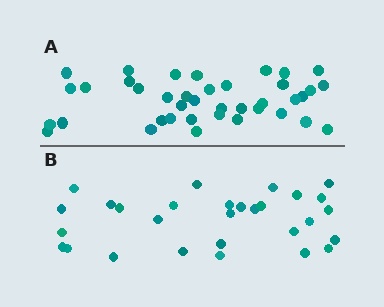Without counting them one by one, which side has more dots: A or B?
Region A (the top region) has more dots.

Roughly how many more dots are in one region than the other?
Region A has roughly 10 or so more dots than region B.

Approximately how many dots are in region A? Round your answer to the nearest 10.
About 40 dots. (The exact count is 39, which rounds to 40.)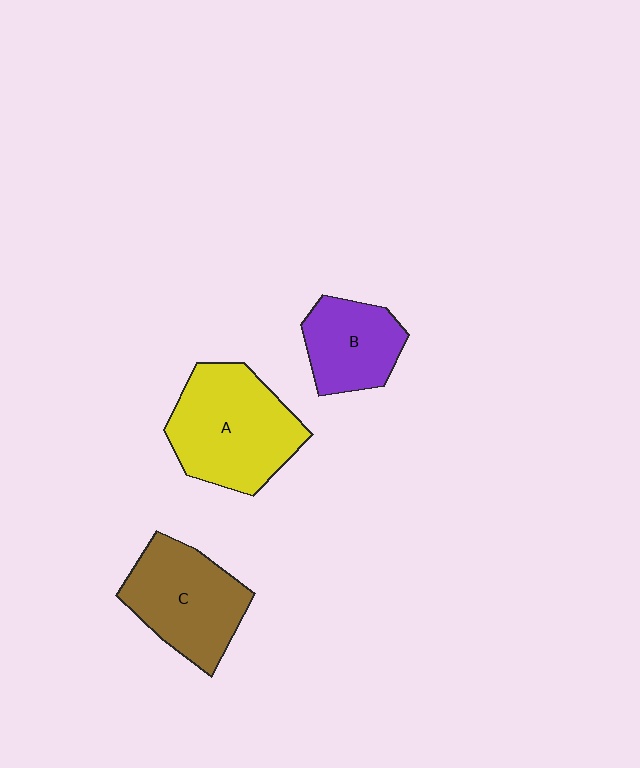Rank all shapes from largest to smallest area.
From largest to smallest: A (yellow), C (brown), B (purple).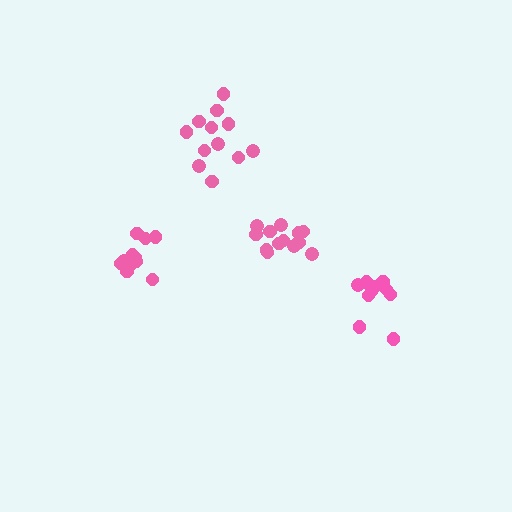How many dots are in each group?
Group 1: 12 dots, Group 2: 12 dots, Group 3: 12 dots, Group 4: 14 dots (50 total).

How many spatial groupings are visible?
There are 4 spatial groupings.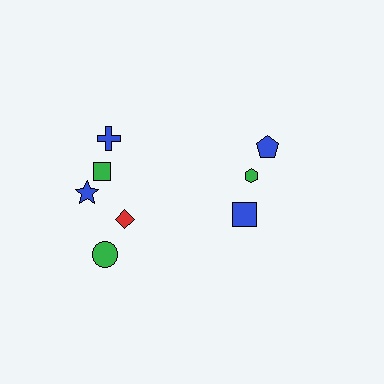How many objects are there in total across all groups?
There are 8 objects.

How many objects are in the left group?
There are 5 objects.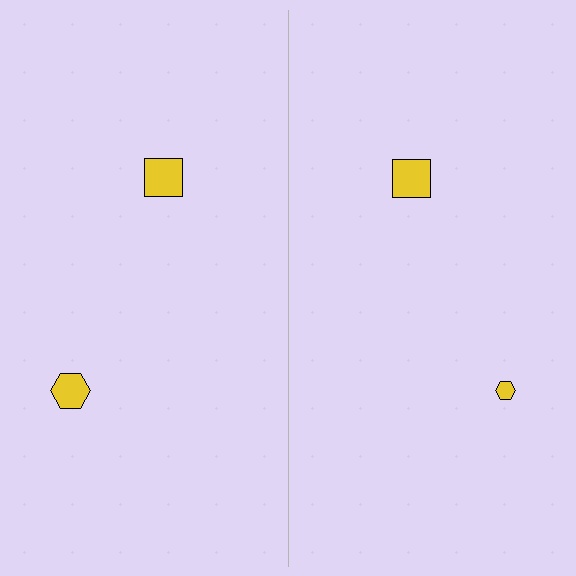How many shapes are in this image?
There are 4 shapes in this image.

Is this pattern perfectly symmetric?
No, the pattern is not perfectly symmetric. The yellow hexagon on the right side has a different size than its mirror counterpart.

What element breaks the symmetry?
The yellow hexagon on the right side has a different size than its mirror counterpart.